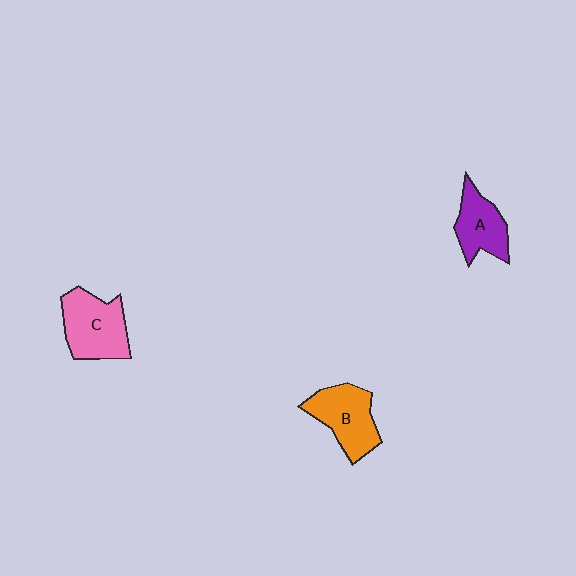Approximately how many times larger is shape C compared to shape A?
Approximately 1.4 times.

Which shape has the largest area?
Shape C (pink).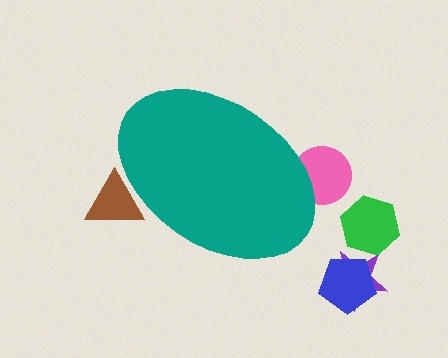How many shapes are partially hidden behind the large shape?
2 shapes are partially hidden.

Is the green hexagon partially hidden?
No, the green hexagon is fully visible.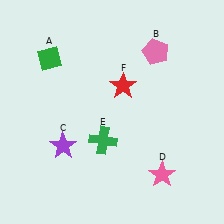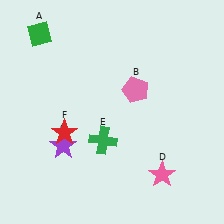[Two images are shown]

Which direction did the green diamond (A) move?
The green diamond (A) moved up.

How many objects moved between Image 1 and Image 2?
3 objects moved between the two images.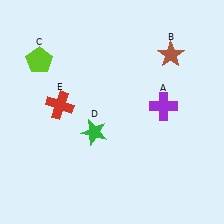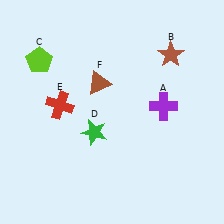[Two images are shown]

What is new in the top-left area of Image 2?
A brown triangle (F) was added in the top-left area of Image 2.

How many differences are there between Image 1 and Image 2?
There is 1 difference between the two images.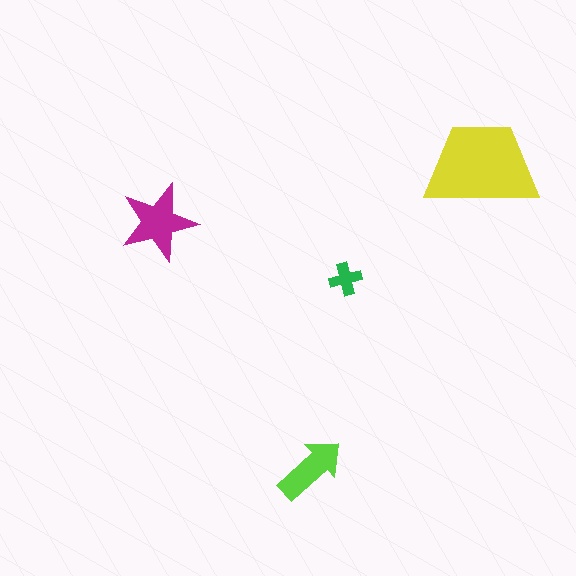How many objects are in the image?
There are 4 objects in the image.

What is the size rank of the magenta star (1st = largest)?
2nd.